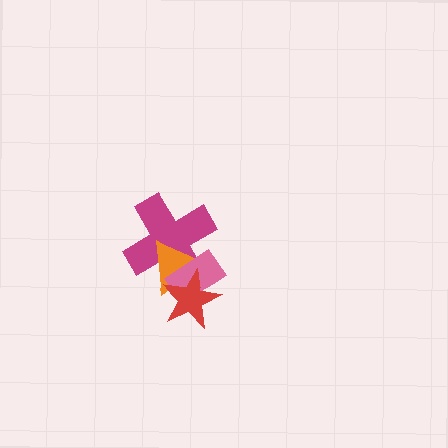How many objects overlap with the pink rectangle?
3 objects overlap with the pink rectangle.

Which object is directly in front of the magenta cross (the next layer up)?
The orange triangle is directly in front of the magenta cross.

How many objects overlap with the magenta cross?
3 objects overlap with the magenta cross.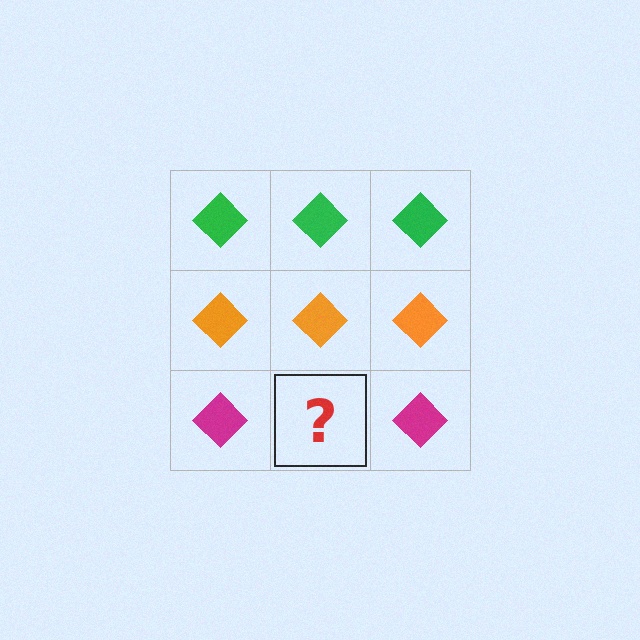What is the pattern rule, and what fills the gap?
The rule is that each row has a consistent color. The gap should be filled with a magenta diamond.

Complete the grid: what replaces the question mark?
The question mark should be replaced with a magenta diamond.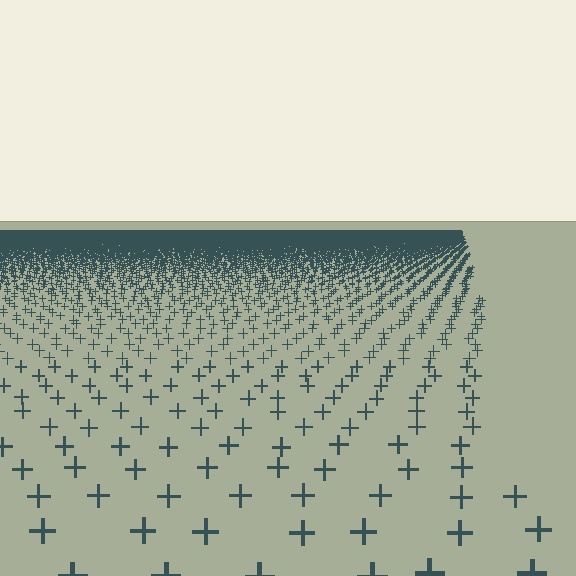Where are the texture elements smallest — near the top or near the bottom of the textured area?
Near the top.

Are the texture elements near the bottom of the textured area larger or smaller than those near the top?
Larger. Near the bottom, elements are closer to the viewer and appear at a bigger on-screen size.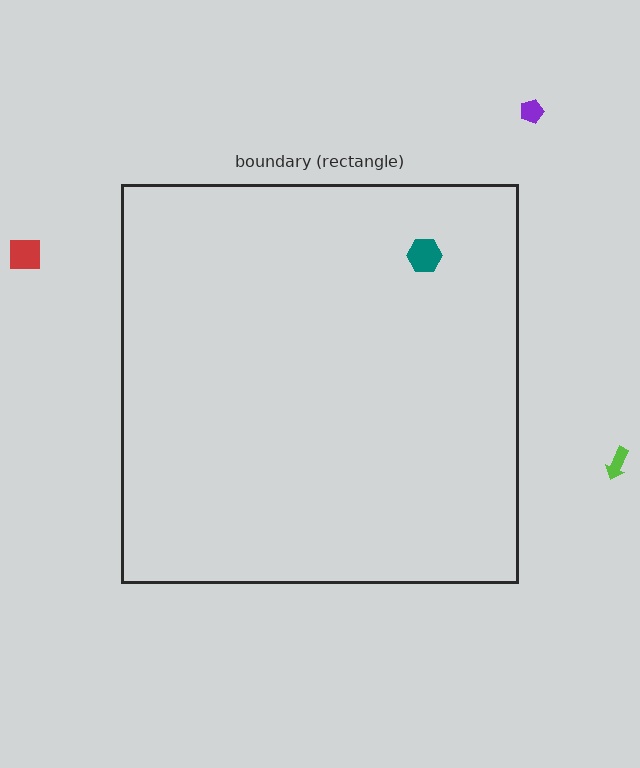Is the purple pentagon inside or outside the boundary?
Outside.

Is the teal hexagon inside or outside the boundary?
Inside.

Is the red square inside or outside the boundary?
Outside.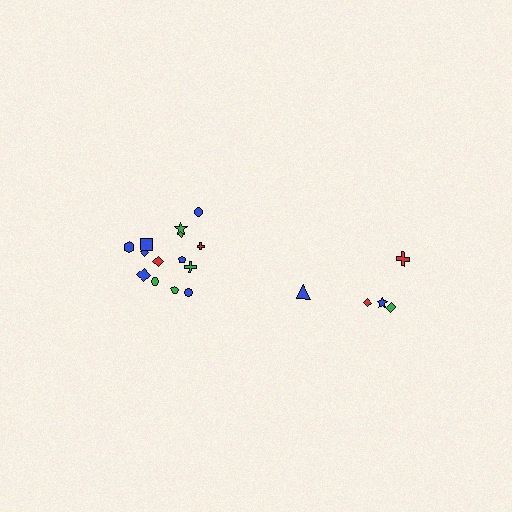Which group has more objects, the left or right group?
The left group.